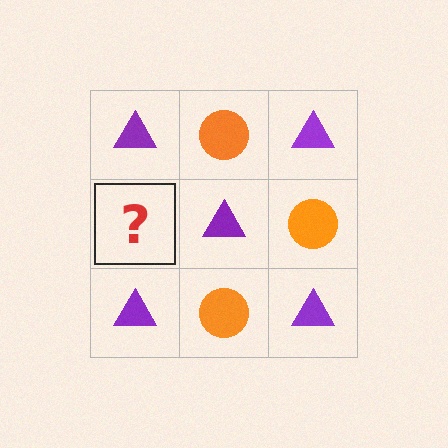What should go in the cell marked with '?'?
The missing cell should contain an orange circle.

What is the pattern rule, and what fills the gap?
The rule is that it alternates purple triangle and orange circle in a checkerboard pattern. The gap should be filled with an orange circle.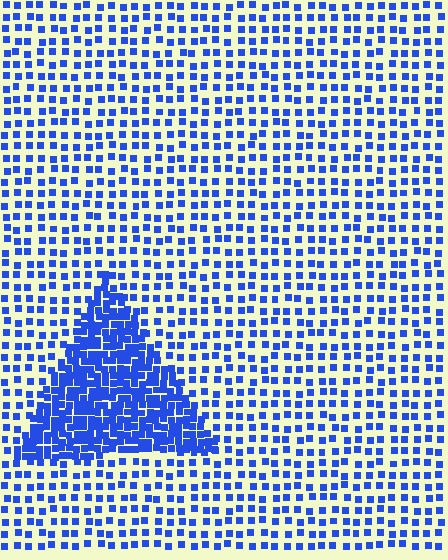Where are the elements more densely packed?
The elements are more densely packed inside the triangle boundary.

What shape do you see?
I see a triangle.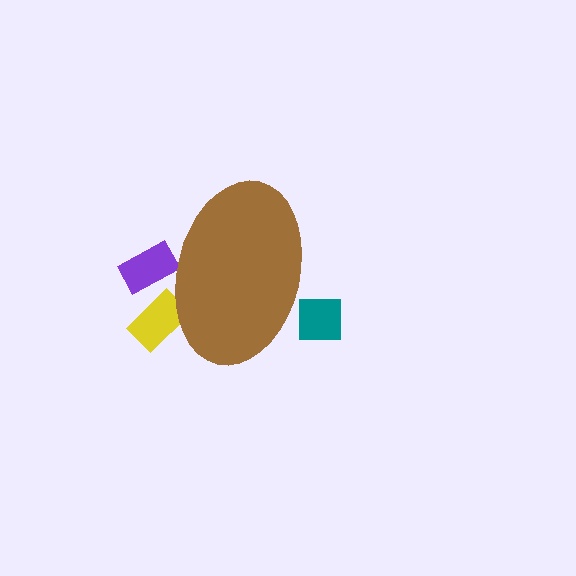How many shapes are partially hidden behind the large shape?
3 shapes are partially hidden.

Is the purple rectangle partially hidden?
Yes, the purple rectangle is partially hidden behind the brown ellipse.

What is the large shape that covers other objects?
A brown ellipse.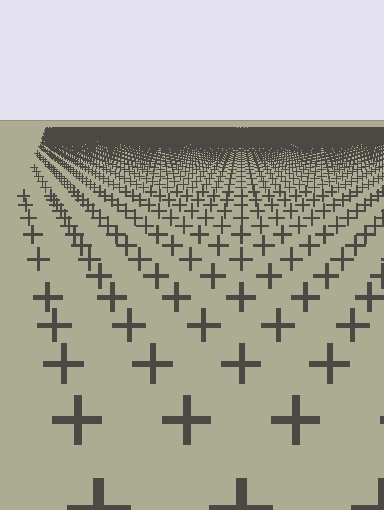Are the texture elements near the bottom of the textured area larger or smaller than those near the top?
Larger. Near the bottom, elements are closer to the viewer and appear at a bigger on-screen size.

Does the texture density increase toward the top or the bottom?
Density increases toward the top.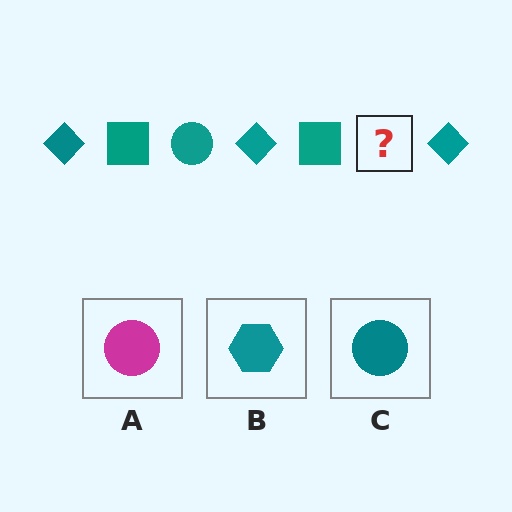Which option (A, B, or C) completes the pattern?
C.